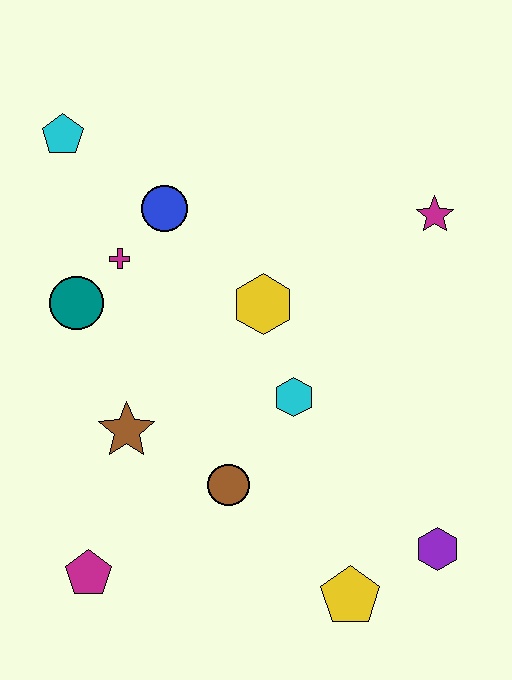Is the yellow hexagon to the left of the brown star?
No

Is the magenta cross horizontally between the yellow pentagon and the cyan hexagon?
No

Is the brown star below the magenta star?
Yes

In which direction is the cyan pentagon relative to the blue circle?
The cyan pentagon is to the left of the blue circle.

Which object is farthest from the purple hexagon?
The cyan pentagon is farthest from the purple hexagon.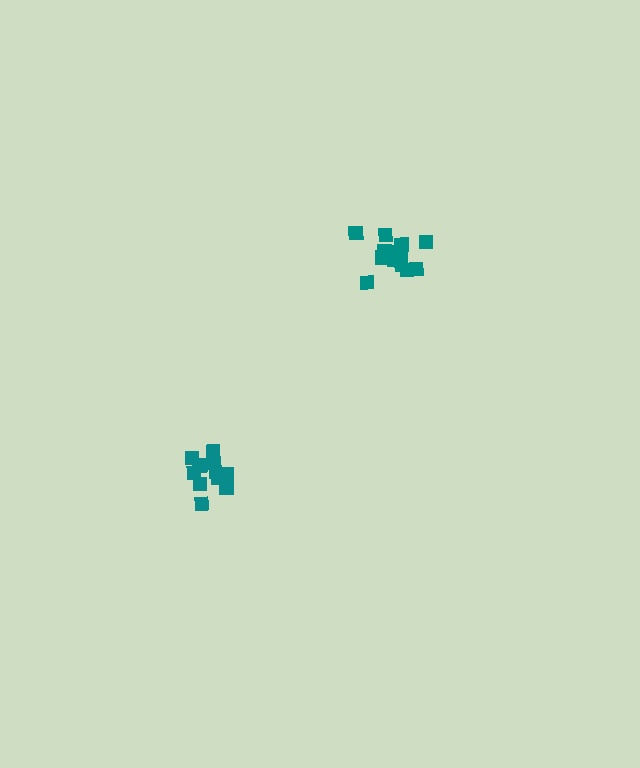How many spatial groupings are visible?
There are 2 spatial groupings.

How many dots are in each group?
Group 1: 13 dots, Group 2: 13 dots (26 total).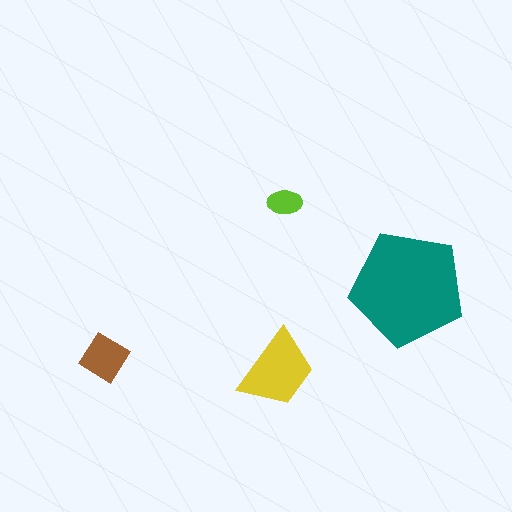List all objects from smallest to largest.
The lime ellipse, the brown diamond, the yellow trapezoid, the teal pentagon.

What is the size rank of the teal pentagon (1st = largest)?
1st.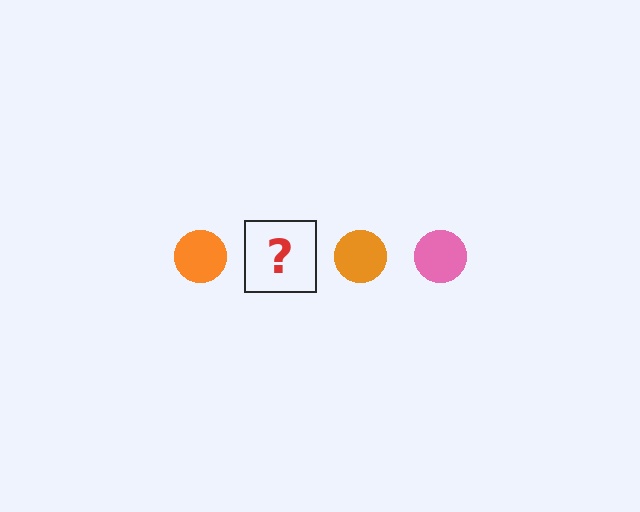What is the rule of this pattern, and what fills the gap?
The rule is that the pattern cycles through orange, pink circles. The gap should be filled with a pink circle.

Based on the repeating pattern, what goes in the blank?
The blank should be a pink circle.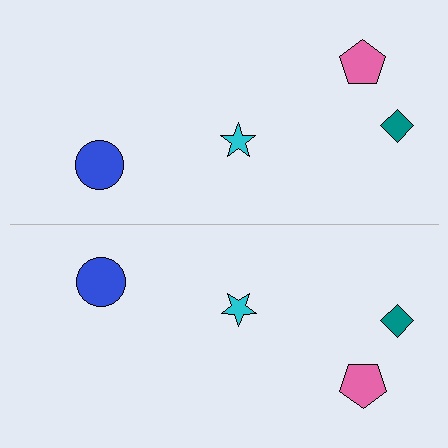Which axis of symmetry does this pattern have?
The pattern has a horizontal axis of symmetry running through the center of the image.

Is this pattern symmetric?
Yes, this pattern has bilateral (reflection) symmetry.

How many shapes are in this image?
There are 8 shapes in this image.